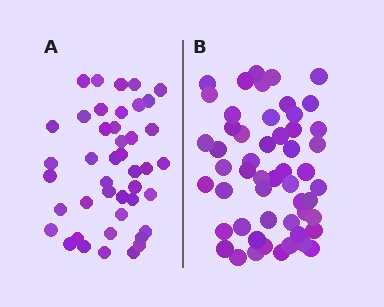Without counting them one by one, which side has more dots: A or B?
Region B (the right region) has more dots.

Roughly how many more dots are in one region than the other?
Region B has roughly 10 or so more dots than region A.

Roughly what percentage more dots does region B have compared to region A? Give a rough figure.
About 25% more.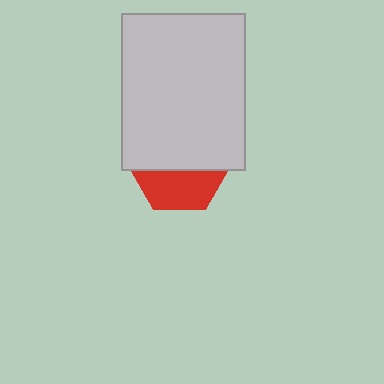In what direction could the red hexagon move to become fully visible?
The red hexagon could move down. That would shift it out from behind the light gray rectangle entirely.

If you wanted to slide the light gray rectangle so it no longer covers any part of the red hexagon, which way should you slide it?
Slide it up — that is the most direct way to separate the two shapes.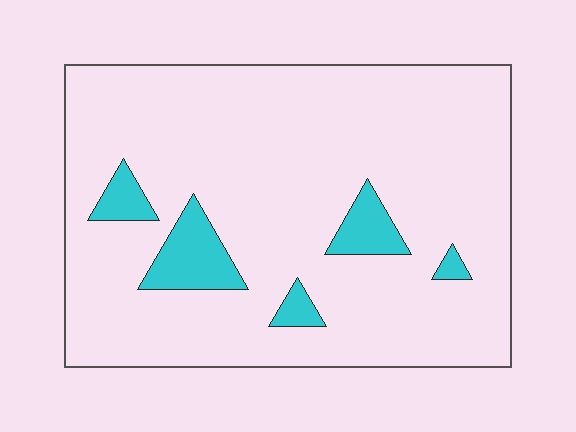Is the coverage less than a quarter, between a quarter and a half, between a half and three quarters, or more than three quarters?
Less than a quarter.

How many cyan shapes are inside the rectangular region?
5.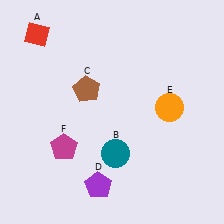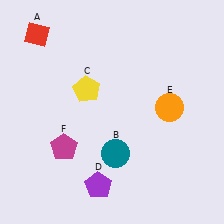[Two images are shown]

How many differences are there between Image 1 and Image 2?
There is 1 difference between the two images.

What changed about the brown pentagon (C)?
In Image 1, C is brown. In Image 2, it changed to yellow.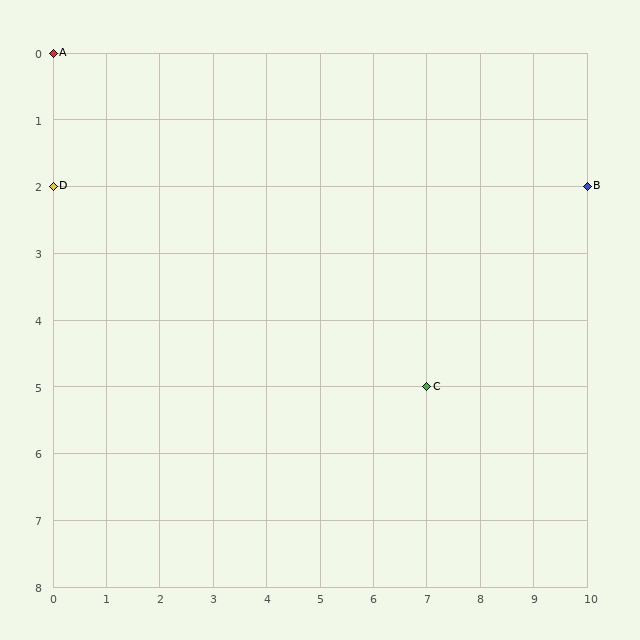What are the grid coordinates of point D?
Point D is at grid coordinates (0, 2).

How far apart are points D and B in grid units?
Points D and B are 10 columns apart.